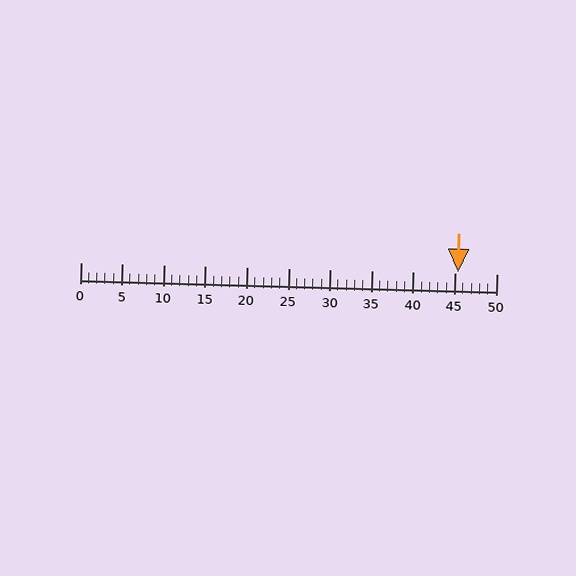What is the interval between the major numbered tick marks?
The major tick marks are spaced 5 units apart.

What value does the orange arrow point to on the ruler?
The orange arrow points to approximately 45.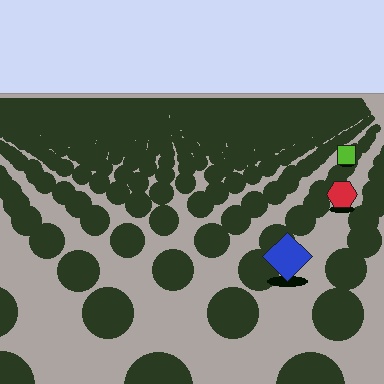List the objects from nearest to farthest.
From nearest to farthest: the blue diamond, the red hexagon, the lime square.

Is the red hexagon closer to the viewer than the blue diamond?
No. The blue diamond is closer — you can tell from the texture gradient: the ground texture is coarser near it.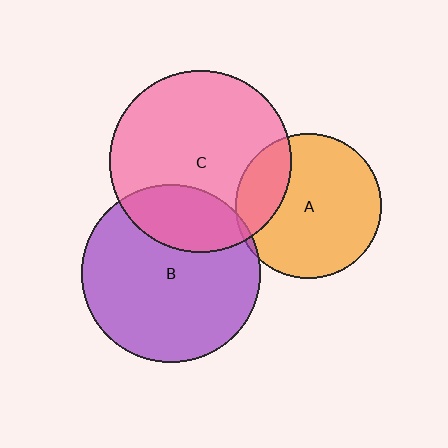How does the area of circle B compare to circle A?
Approximately 1.5 times.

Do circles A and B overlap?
Yes.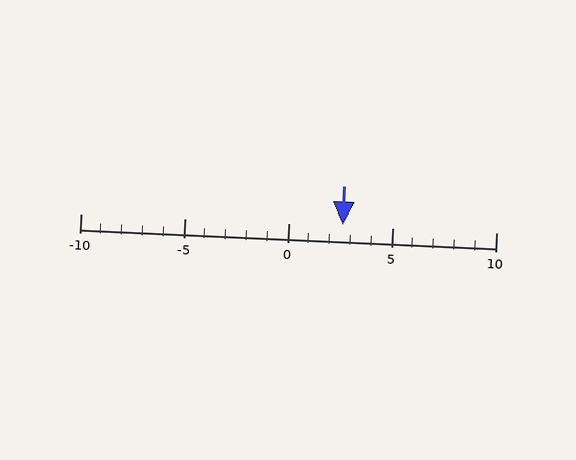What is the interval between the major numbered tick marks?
The major tick marks are spaced 5 units apart.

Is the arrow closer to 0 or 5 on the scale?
The arrow is closer to 5.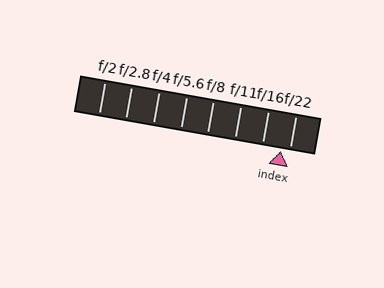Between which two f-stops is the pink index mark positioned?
The index mark is between f/16 and f/22.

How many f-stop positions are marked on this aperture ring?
There are 8 f-stop positions marked.